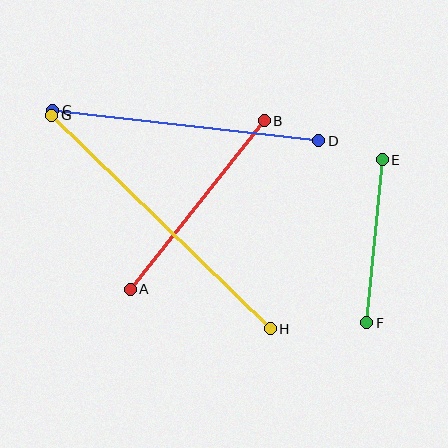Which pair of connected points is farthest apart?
Points G and H are farthest apart.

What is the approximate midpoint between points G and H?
The midpoint is at approximately (161, 222) pixels.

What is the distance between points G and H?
The distance is approximately 306 pixels.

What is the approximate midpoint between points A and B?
The midpoint is at approximately (197, 205) pixels.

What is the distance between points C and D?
The distance is approximately 268 pixels.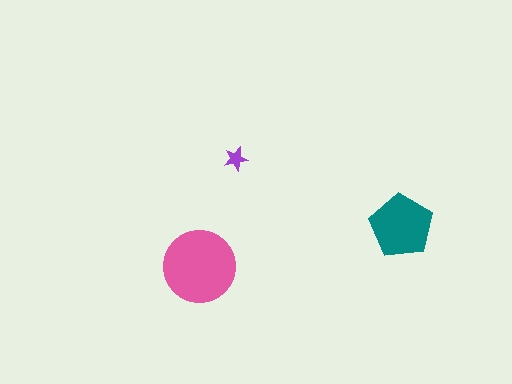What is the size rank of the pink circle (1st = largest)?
1st.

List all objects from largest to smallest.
The pink circle, the teal pentagon, the purple star.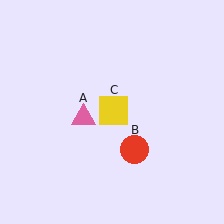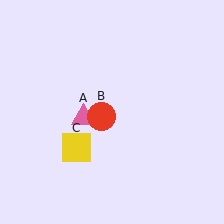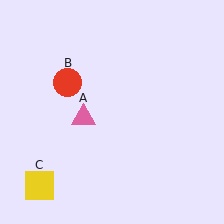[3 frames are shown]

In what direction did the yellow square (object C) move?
The yellow square (object C) moved down and to the left.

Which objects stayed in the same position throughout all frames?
Pink triangle (object A) remained stationary.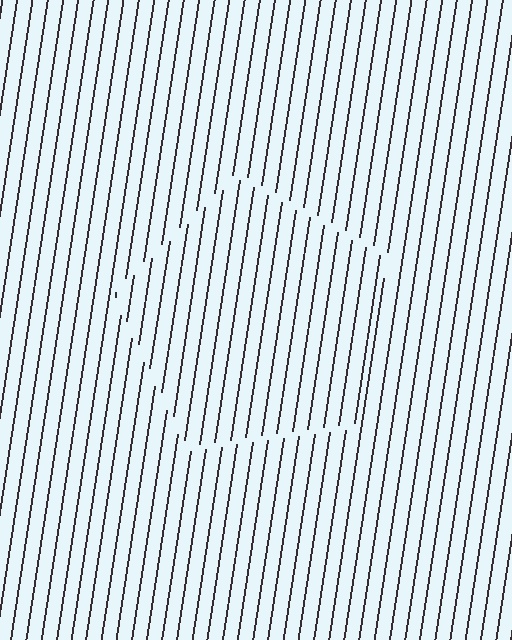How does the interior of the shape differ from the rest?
The interior of the shape contains the same grating, shifted by half a period — the contour is defined by the phase discontinuity where line-ends from the inner and outer gratings abut.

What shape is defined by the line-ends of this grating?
An illusory pentagon. The interior of the shape contains the same grating, shifted by half a period — the contour is defined by the phase discontinuity where line-ends from the inner and outer gratings abut.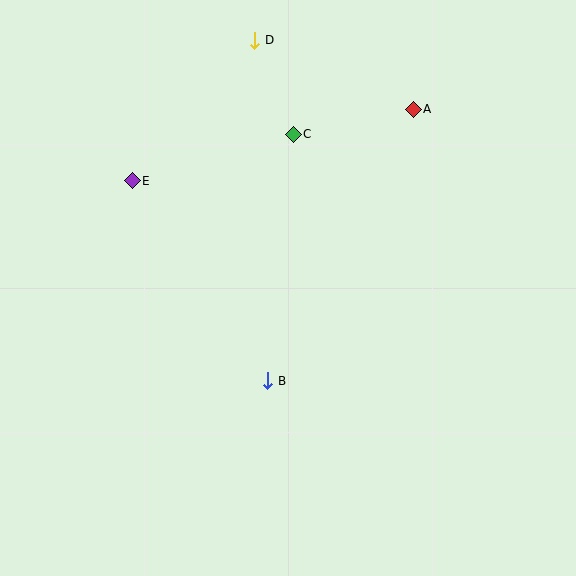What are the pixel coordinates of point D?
Point D is at (255, 40).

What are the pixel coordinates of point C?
Point C is at (293, 134).